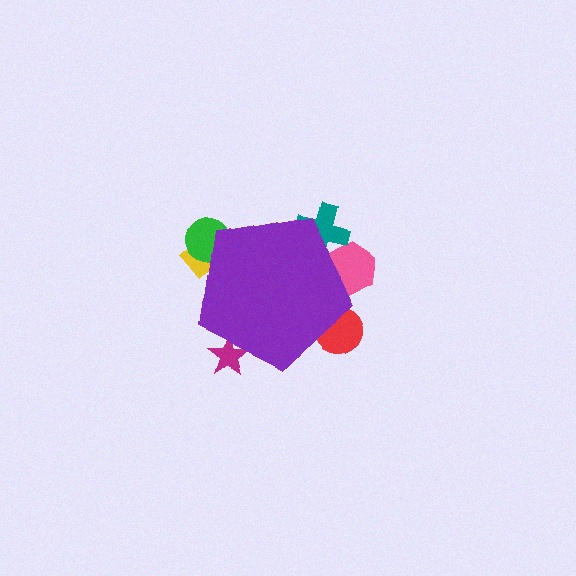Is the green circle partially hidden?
Yes, the green circle is partially hidden behind the purple pentagon.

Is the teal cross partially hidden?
Yes, the teal cross is partially hidden behind the purple pentagon.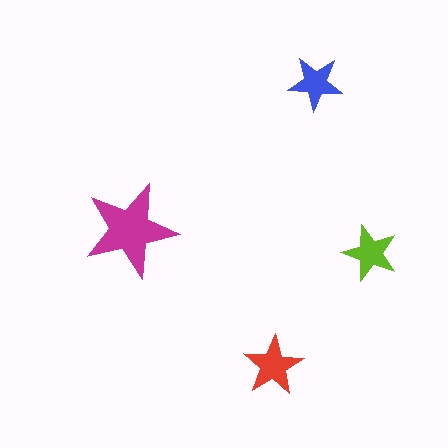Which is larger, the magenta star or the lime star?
The magenta one.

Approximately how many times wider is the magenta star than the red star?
About 1.5 times wider.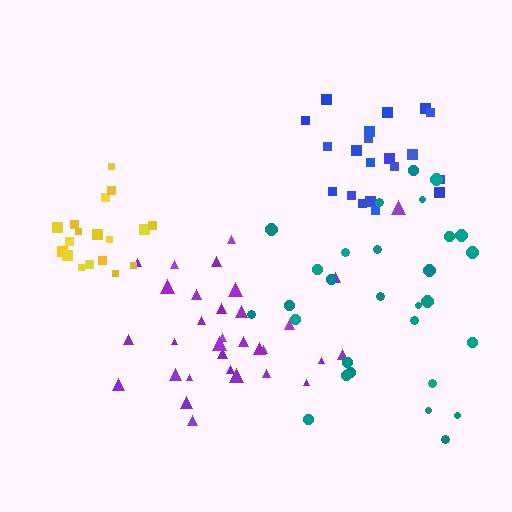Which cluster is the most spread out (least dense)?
Teal.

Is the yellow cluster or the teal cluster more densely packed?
Yellow.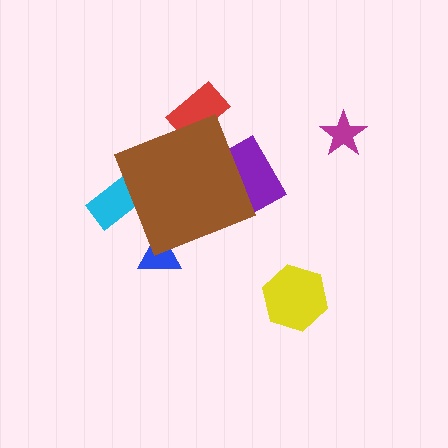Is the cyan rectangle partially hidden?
Yes, the cyan rectangle is partially hidden behind the brown diamond.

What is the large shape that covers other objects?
A brown diamond.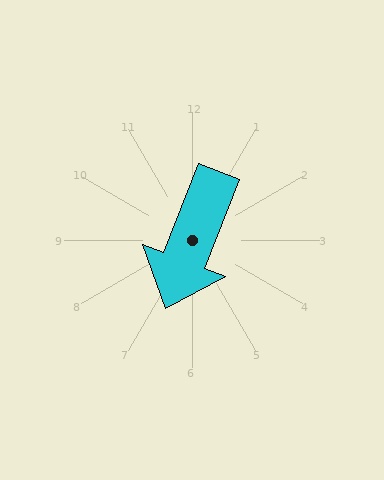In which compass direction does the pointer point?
South.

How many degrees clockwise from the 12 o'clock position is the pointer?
Approximately 201 degrees.